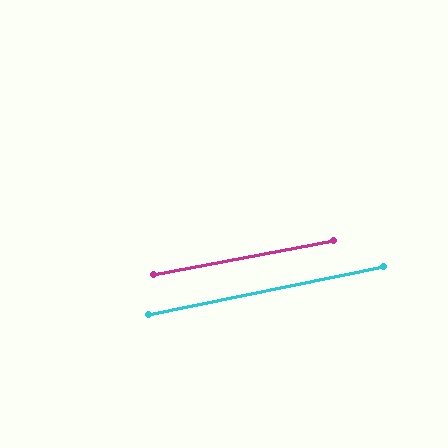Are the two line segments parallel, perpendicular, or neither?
Parallel — their directions differ by only 0.8°.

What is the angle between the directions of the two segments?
Approximately 1 degree.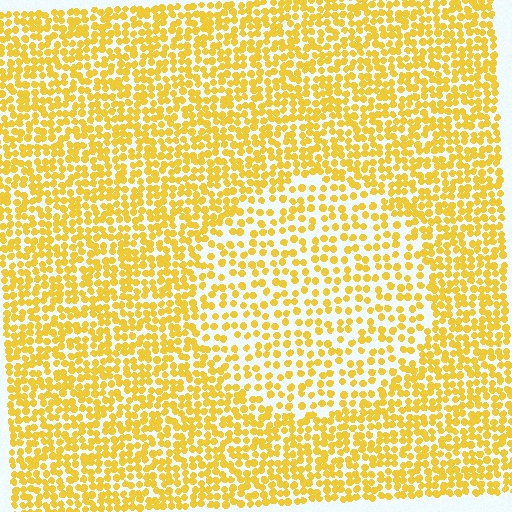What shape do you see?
I see a circle.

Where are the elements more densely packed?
The elements are more densely packed outside the circle boundary.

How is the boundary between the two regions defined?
The boundary is defined by a change in element density (approximately 1.8x ratio). All elements are the same color, size, and shape.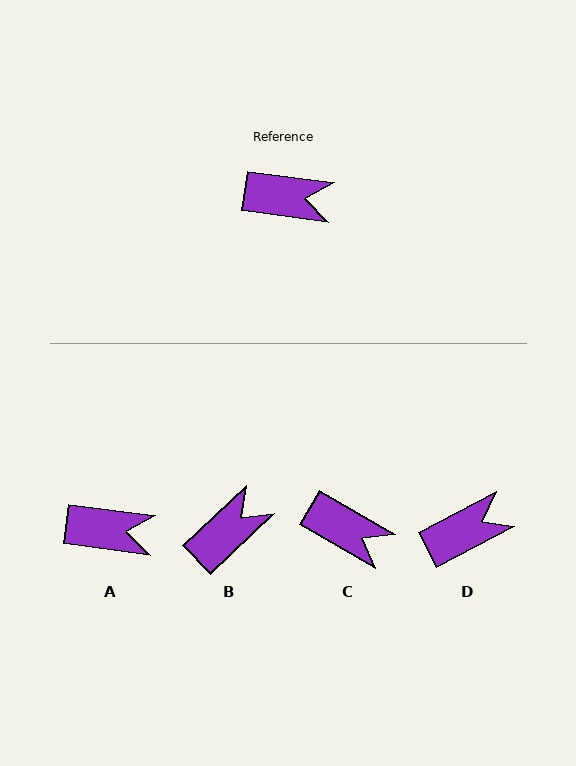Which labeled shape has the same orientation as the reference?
A.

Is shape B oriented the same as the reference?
No, it is off by about 51 degrees.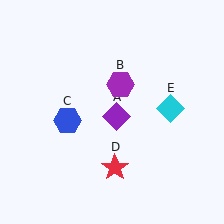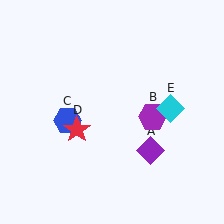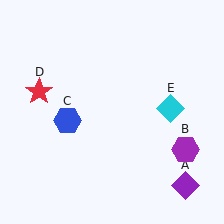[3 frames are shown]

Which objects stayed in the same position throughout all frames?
Blue hexagon (object C) and cyan diamond (object E) remained stationary.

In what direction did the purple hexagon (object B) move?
The purple hexagon (object B) moved down and to the right.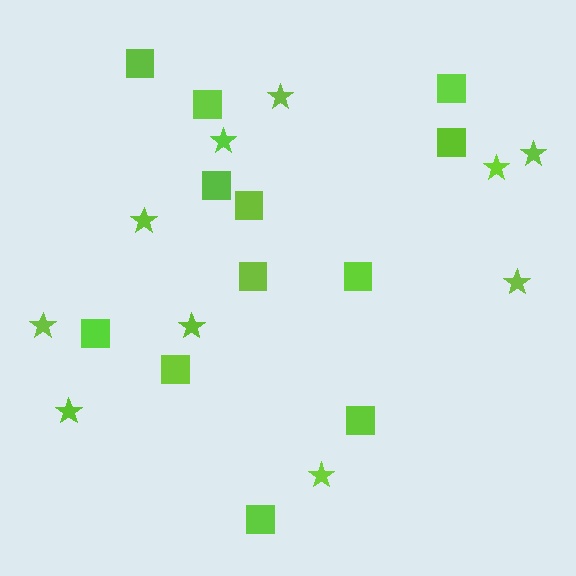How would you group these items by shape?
There are 2 groups: one group of stars (10) and one group of squares (12).